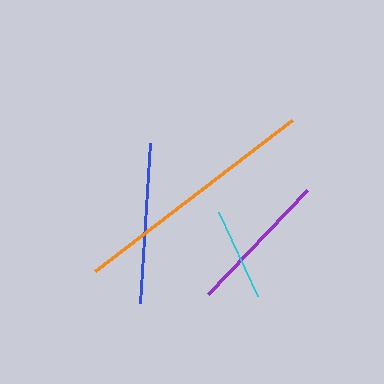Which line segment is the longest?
The orange line is the longest at approximately 248 pixels.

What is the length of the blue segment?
The blue segment is approximately 160 pixels long.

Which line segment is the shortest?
The cyan line is the shortest at approximately 92 pixels.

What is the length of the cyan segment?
The cyan segment is approximately 92 pixels long.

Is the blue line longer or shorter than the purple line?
The blue line is longer than the purple line.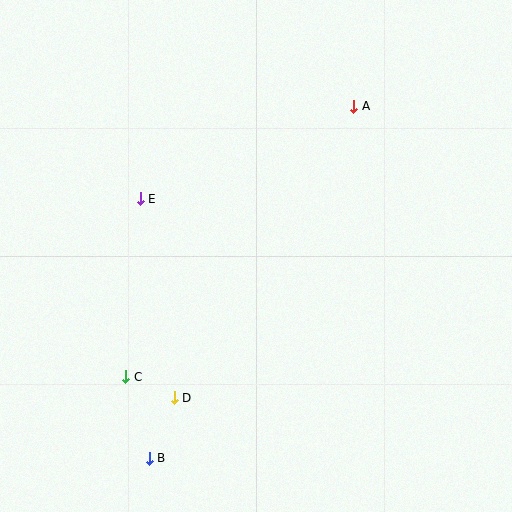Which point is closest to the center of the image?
Point E at (140, 199) is closest to the center.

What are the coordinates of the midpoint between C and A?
The midpoint between C and A is at (240, 242).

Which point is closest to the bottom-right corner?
Point D is closest to the bottom-right corner.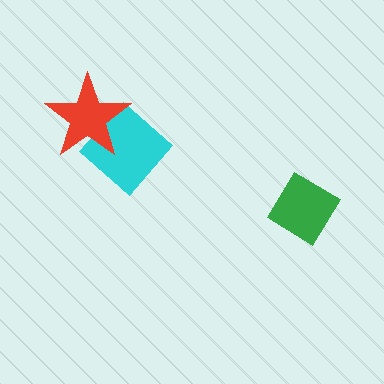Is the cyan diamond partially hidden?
Yes, it is partially covered by another shape.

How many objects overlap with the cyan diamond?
1 object overlaps with the cyan diamond.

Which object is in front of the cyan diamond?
The red star is in front of the cyan diamond.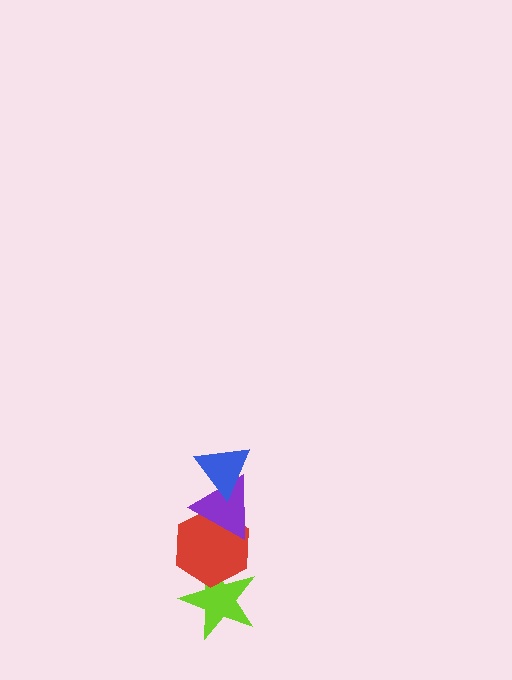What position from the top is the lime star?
The lime star is 4th from the top.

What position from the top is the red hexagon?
The red hexagon is 3rd from the top.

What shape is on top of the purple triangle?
The blue triangle is on top of the purple triangle.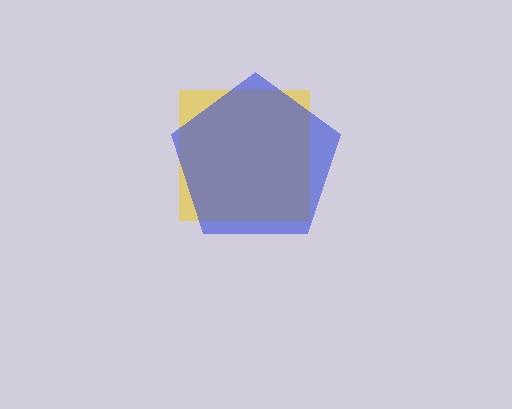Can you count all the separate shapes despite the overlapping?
Yes, there are 2 separate shapes.